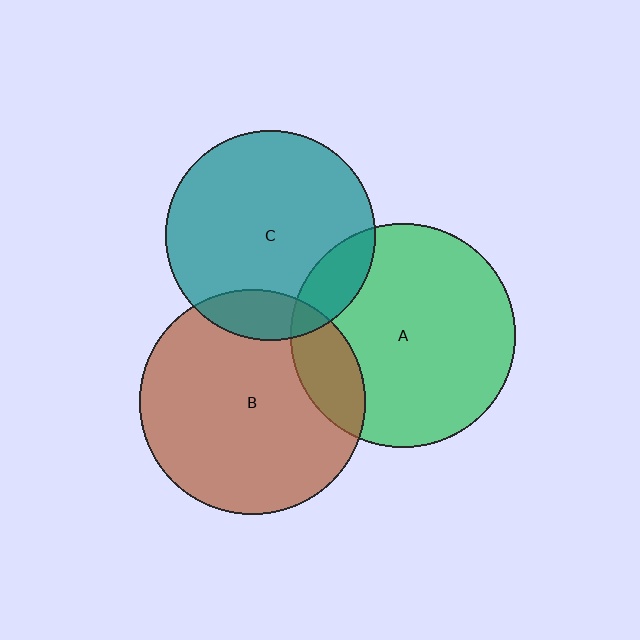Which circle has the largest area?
Circle B (brown).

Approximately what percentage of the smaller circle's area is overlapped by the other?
Approximately 15%.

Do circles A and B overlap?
Yes.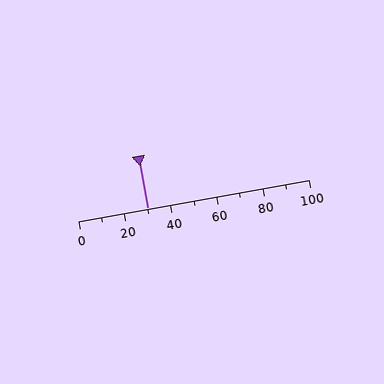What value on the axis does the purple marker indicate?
The marker indicates approximately 30.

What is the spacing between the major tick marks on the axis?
The major ticks are spaced 20 apart.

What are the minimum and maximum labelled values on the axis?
The axis runs from 0 to 100.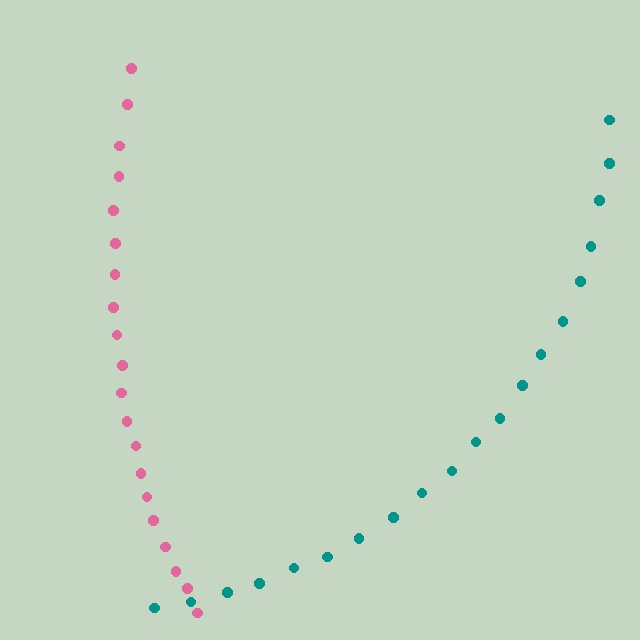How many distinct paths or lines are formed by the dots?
There are 2 distinct paths.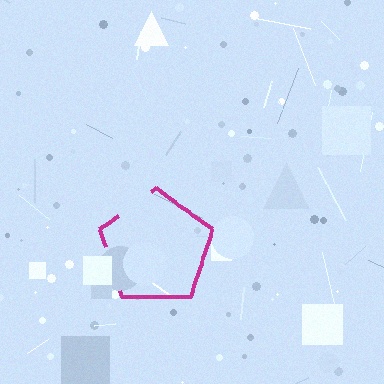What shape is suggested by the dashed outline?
The dashed outline suggests a pentagon.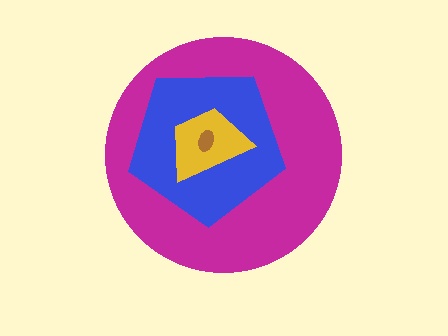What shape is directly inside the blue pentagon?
The yellow trapezoid.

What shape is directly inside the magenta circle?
The blue pentagon.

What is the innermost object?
The brown ellipse.